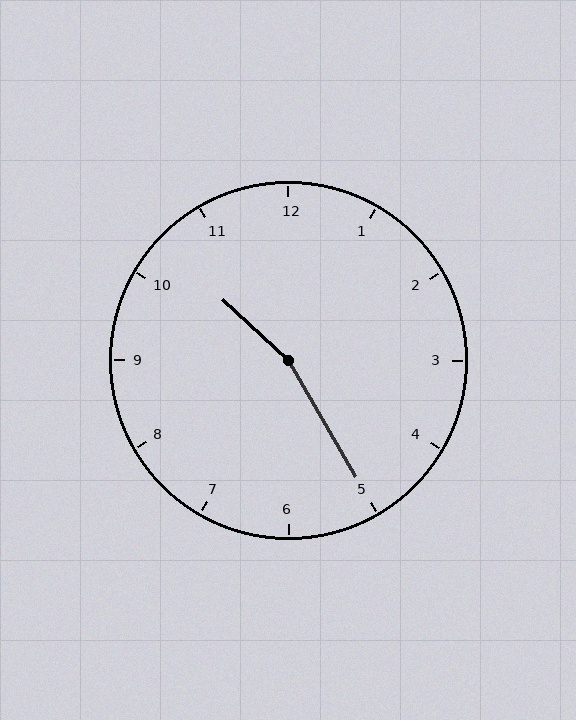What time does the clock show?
10:25.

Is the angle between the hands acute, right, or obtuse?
It is obtuse.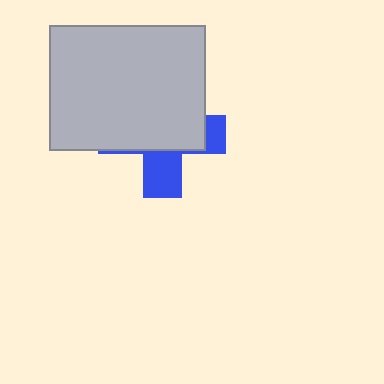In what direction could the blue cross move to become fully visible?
The blue cross could move down. That would shift it out from behind the light gray rectangle entirely.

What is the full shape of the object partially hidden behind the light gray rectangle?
The partially hidden object is a blue cross.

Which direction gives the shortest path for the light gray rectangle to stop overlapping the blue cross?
Moving up gives the shortest separation.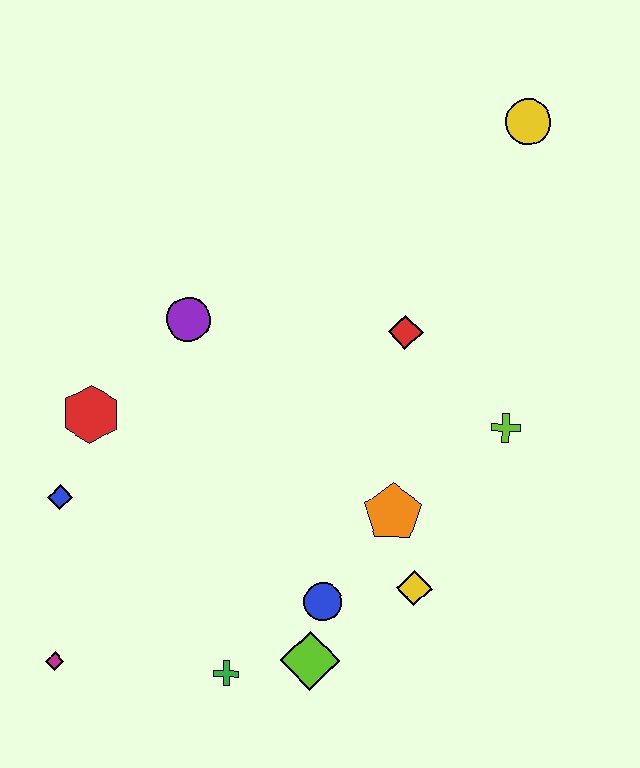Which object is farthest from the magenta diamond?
The yellow circle is farthest from the magenta diamond.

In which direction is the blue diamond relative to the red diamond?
The blue diamond is to the left of the red diamond.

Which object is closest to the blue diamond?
The red hexagon is closest to the blue diamond.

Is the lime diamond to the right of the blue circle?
No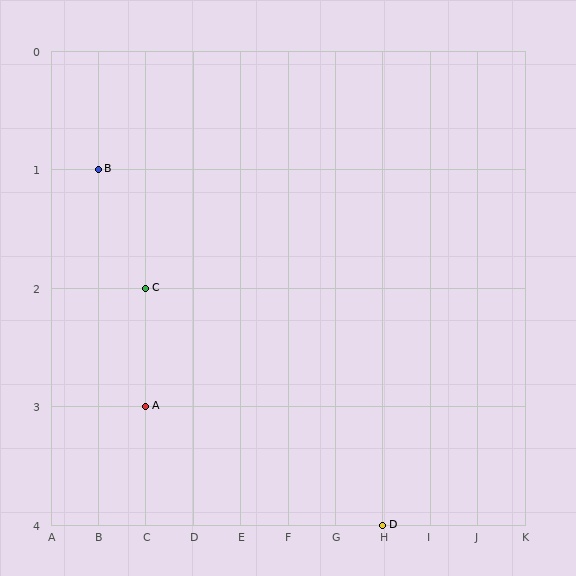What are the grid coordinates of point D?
Point D is at grid coordinates (H, 4).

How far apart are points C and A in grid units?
Points C and A are 1 row apart.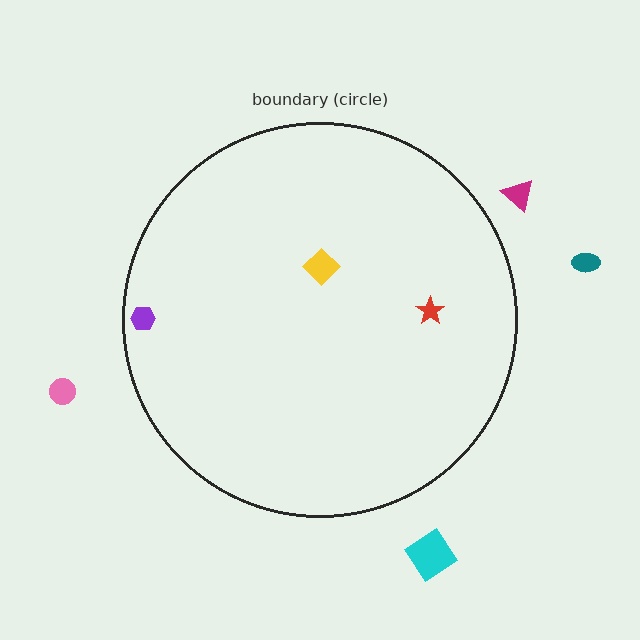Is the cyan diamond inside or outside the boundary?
Outside.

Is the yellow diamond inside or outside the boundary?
Inside.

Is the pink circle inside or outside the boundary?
Outside.